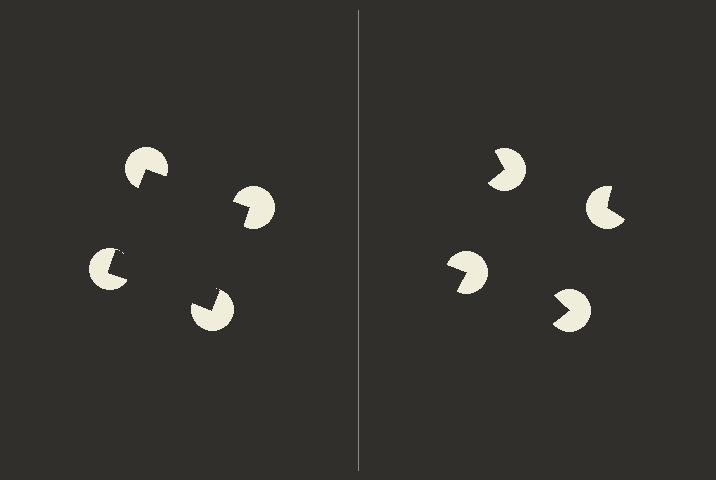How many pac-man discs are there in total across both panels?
8 — 4 on each side.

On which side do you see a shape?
An illusory square appears on the left side. On the right side the wedge cuts are rotated, so no coherent shape forms.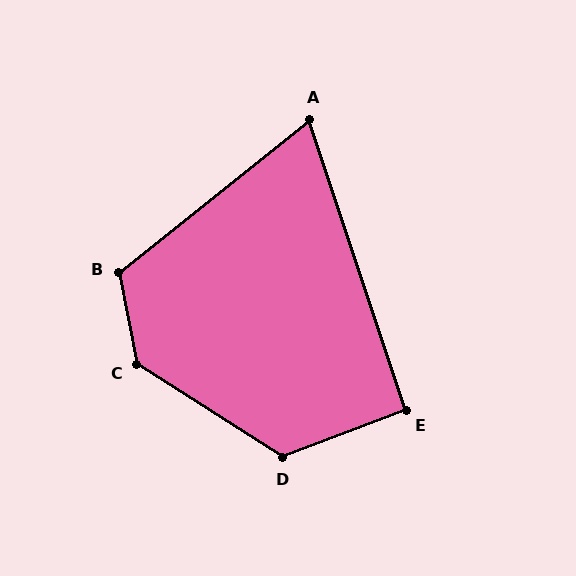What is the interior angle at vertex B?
Approximately 118 degrees (obtuse).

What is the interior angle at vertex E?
Approximately 93 degrees (approximately right).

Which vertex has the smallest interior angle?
A, at approximately 70 degrees.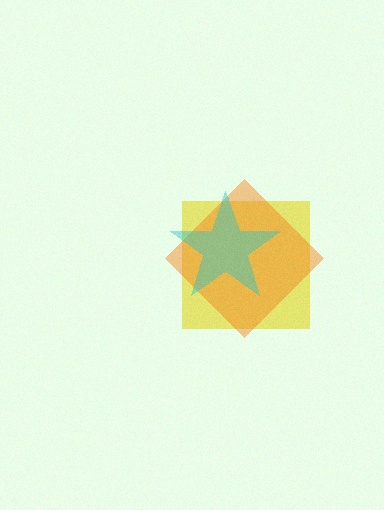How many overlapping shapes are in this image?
There are 3 overlapping shapes in the image.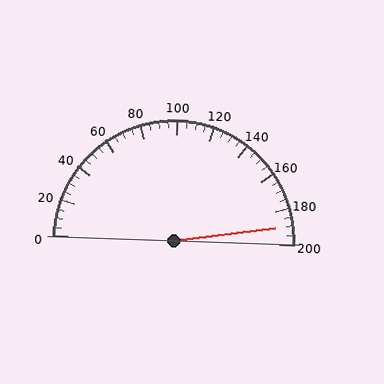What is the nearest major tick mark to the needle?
The nearest major tick mark is 200.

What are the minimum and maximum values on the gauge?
The gauge ranges from 0 to 200.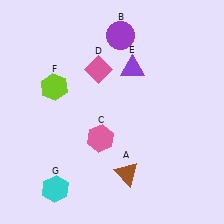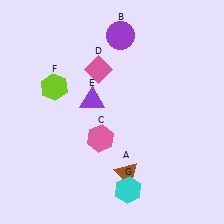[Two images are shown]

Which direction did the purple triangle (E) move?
The purple triangle (E) moved left.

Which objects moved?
The objects that moved are: the purple triangle (E), the cyan hexagon (G).